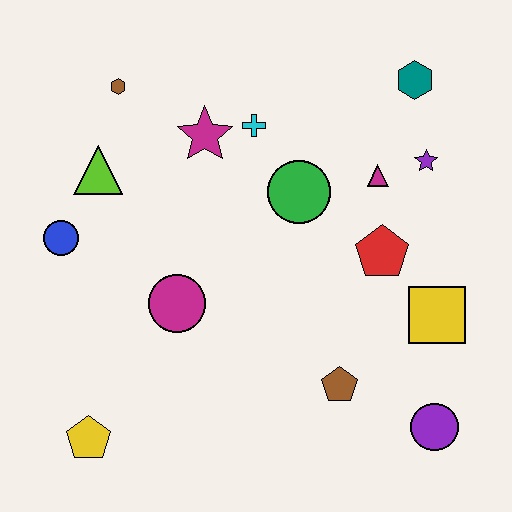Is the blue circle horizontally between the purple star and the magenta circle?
No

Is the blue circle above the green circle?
No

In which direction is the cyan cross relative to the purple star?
The cyan cross is to the left of the purple star.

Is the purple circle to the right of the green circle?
Yes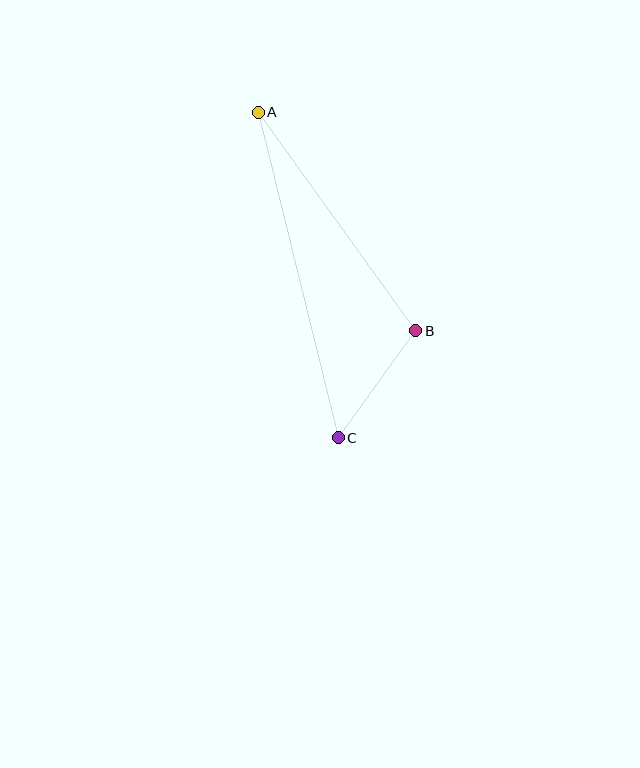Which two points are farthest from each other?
Points A and C are farthest from each other.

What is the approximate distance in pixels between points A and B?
The distance between A and B is approximately 269 pixels.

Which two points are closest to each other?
Points B and C are closest to each other.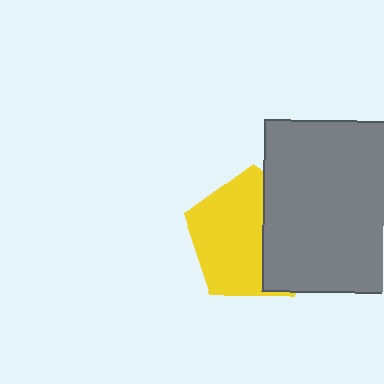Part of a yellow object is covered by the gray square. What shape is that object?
It is a pentagon.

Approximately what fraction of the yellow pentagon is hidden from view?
Roughly 39% of the yellow pentagon is hidden behind the gray square.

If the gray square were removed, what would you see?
You would see the complete yellow pentagon.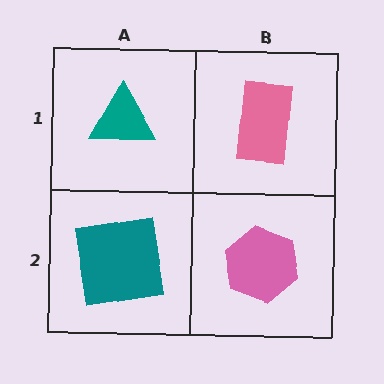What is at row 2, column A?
A teal square.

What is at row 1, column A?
A teal triangle.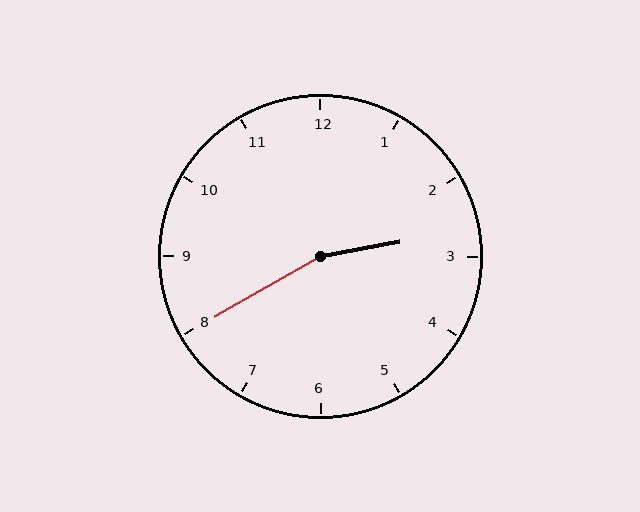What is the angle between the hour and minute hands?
Approximately 160 degrees.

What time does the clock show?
2:40.